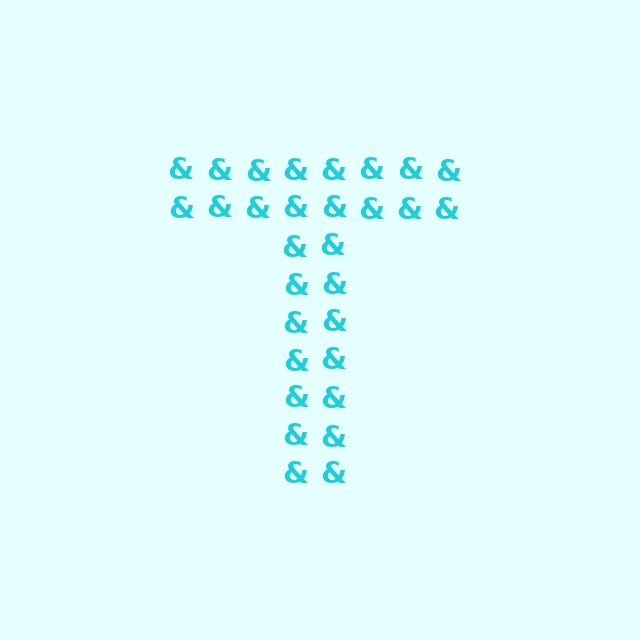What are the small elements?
The small elements are ampersands.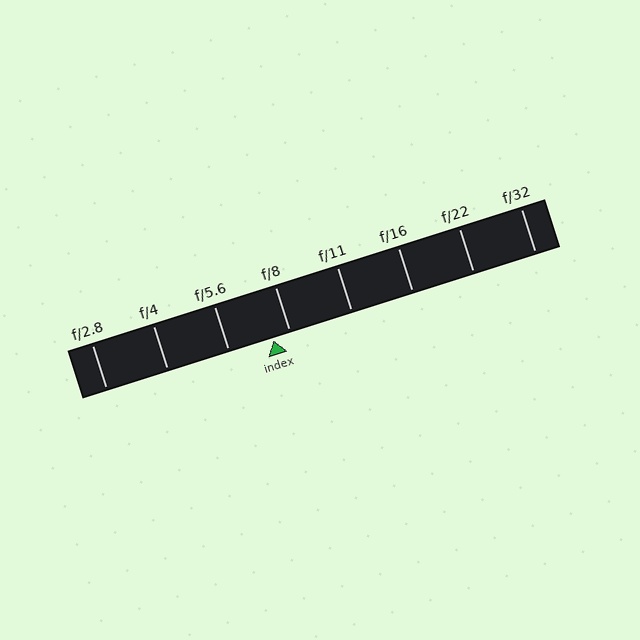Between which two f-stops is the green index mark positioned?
The index mark is between f/5.6 and f/8.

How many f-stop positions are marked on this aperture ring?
There are 8 f-stop positions marked.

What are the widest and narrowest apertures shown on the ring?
The widest aperture shown is f/2.8 and the narrowest is f/32.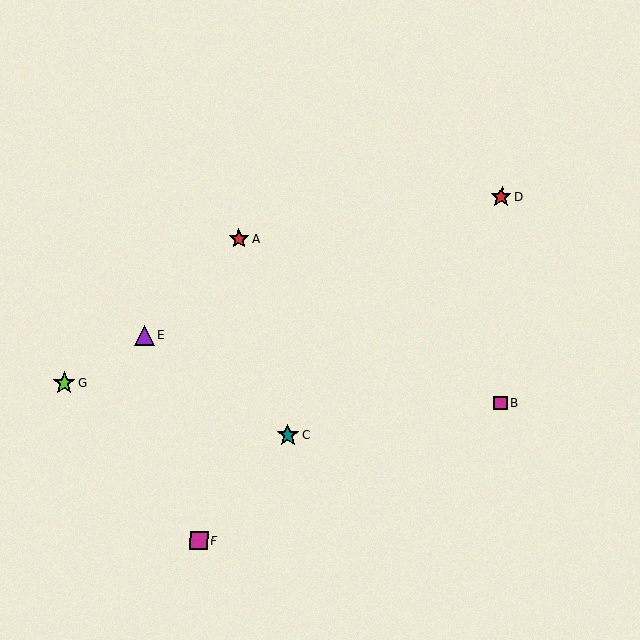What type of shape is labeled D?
Shape D is a red star.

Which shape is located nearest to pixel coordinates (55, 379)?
The lime star (labeled G) at (64, 383) is nearest to that location.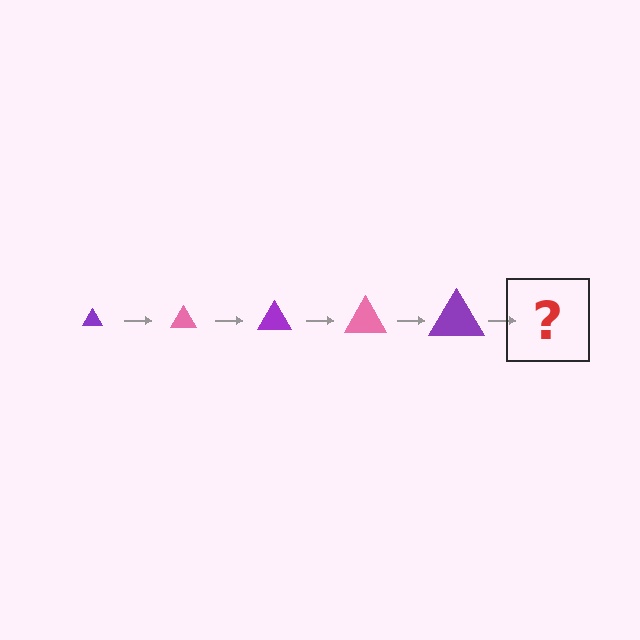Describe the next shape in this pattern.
It should be a pink triangle, larger than the previous one.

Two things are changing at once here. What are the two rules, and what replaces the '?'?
The two rules are that the triangle grows larger each step and the color cycles through purple and pink. The '?' should be a pink triangle, larger than the previous one.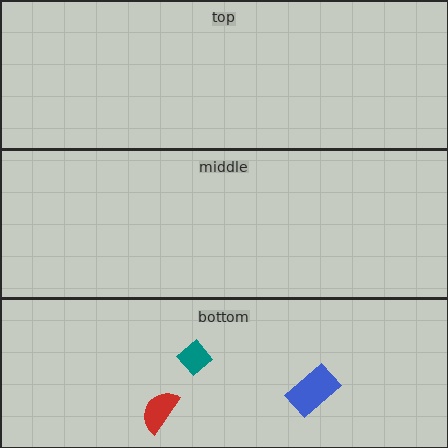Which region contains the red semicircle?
The bottom region.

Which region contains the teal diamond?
The bottom region.